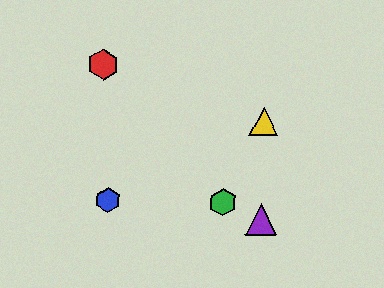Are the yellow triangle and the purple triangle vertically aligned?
Yes, both are at x≈264.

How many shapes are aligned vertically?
2 shapes (the yellow triangle, the purple triangle) are aligned vertically.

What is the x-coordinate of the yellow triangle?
The yellow triangle is at x≈264.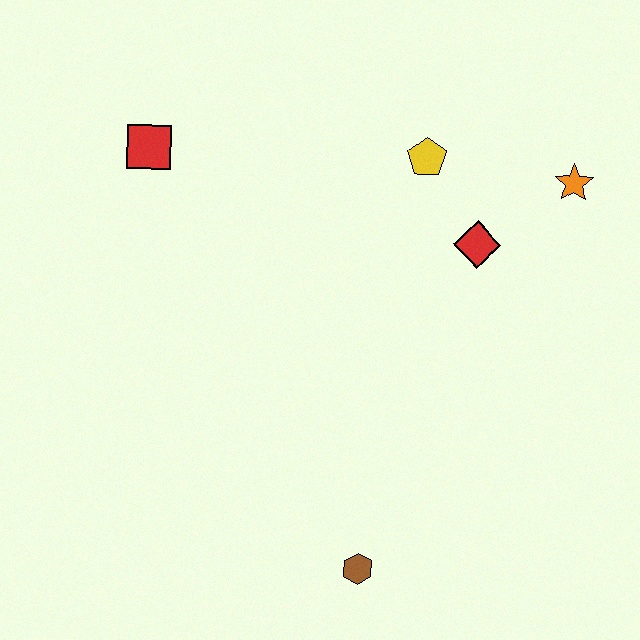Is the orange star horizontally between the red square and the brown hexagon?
No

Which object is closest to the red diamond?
The yellow pentagon is closest to the red diamond.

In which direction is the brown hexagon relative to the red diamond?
The brown hexagon is below the red diamond.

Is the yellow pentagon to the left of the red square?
No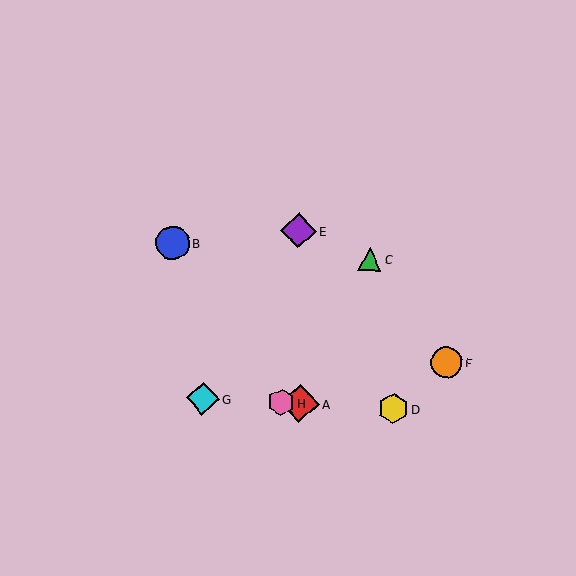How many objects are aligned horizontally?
4 objects (A, D, G, H) are aligned horizontally.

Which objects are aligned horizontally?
Objects A, D, G, H are aligned horizontally.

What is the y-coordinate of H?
Object H is at y≈402.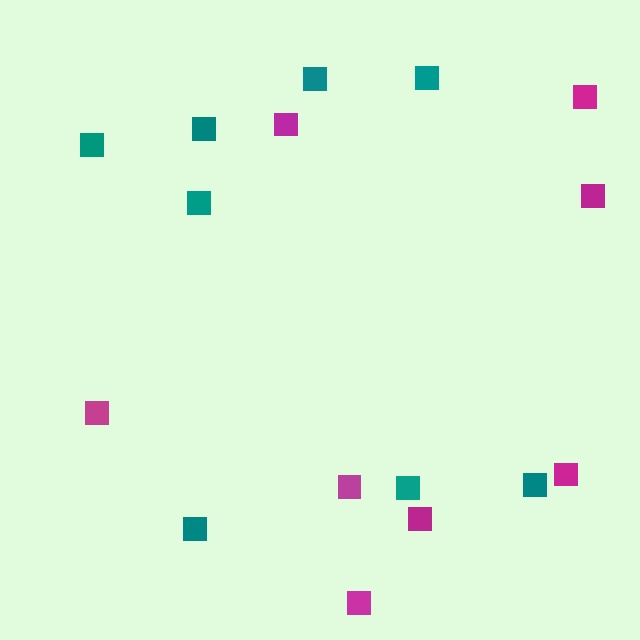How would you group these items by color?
There are 2 groups: one group of teal squares (8) and one group of magenta squares (8).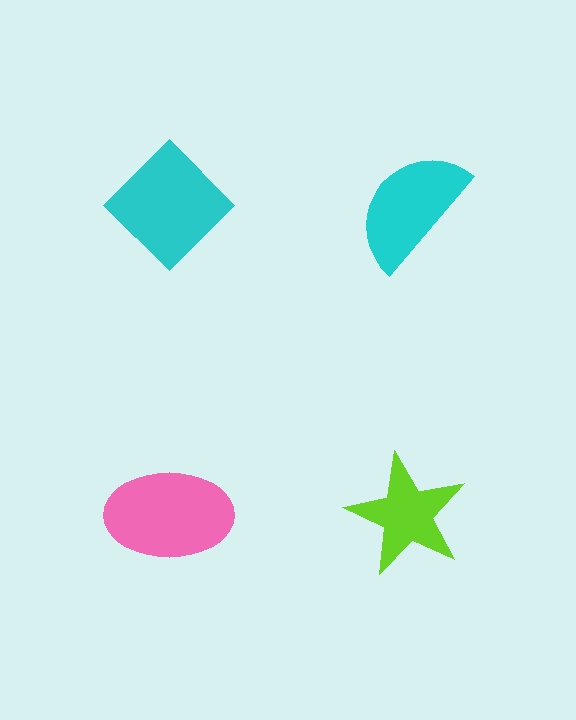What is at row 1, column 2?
A cyan semicircle.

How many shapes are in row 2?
2 shapes.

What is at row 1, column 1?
A cyan diamond.